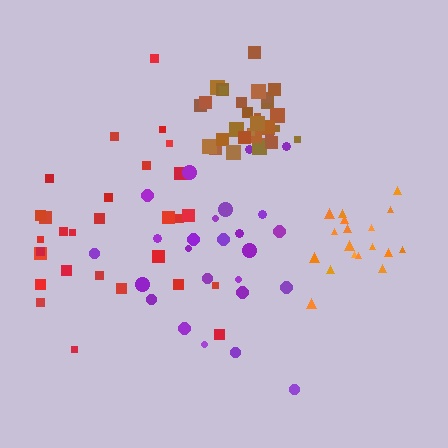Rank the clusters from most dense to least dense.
brown, orange, purple, red.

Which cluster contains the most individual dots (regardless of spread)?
Brown (31).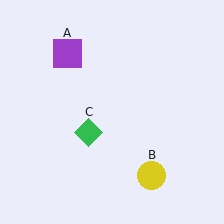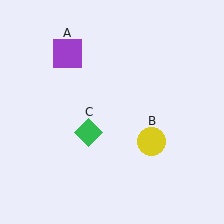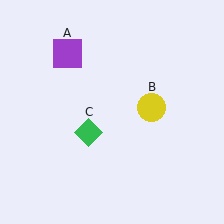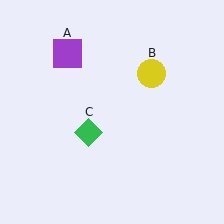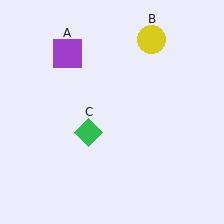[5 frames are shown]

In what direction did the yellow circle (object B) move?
The yellow circle (object B) moved up.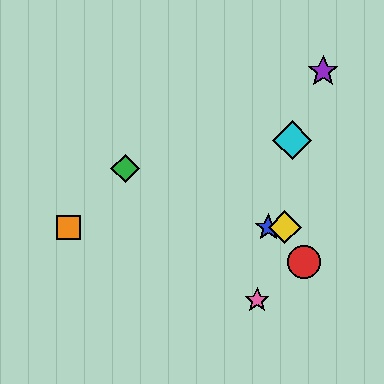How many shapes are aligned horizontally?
3 shapes (the blue star, the yellow diamond, the orange square) are aligned horizontally.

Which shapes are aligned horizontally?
The blue star, the yellow diamond, the orange square are aligned horizontally.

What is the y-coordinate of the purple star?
The purple star is at y≈71.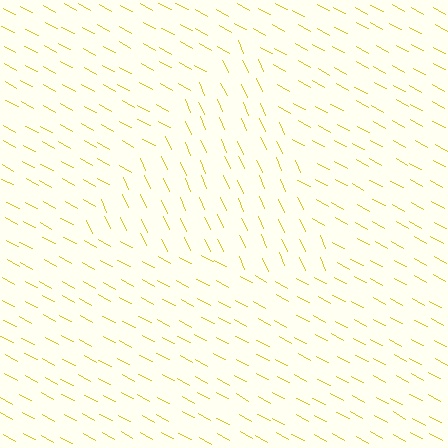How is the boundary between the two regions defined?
The boundary is defined purely by a change in line orientation (approximately 37 degrees difference). All lines are the same color and thickness.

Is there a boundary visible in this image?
Yes, there is a texture boundary formed by a change in line orientation.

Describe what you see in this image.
The image is filled with small yellow line segments. A triangle region in the image has lines oriented differently from the surrounding lines, creating a visible texture boundary.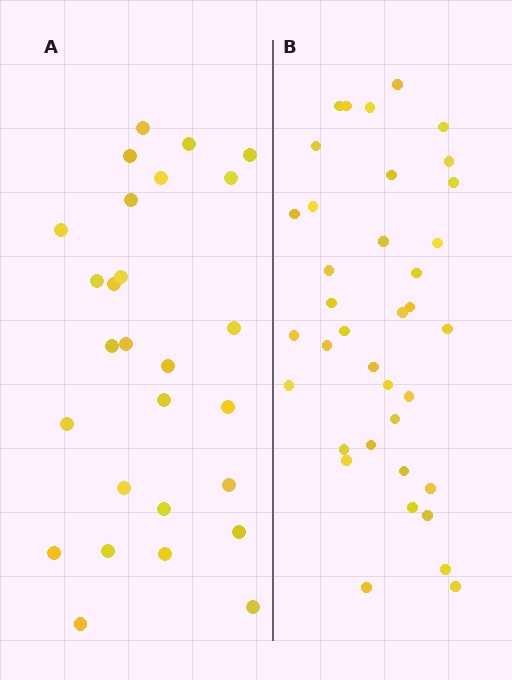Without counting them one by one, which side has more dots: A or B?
Region B (the right region) has more dots.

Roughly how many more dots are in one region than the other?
Region B has roughly 10 or so more dots than region A.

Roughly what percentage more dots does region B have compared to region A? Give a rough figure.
About 35% more.